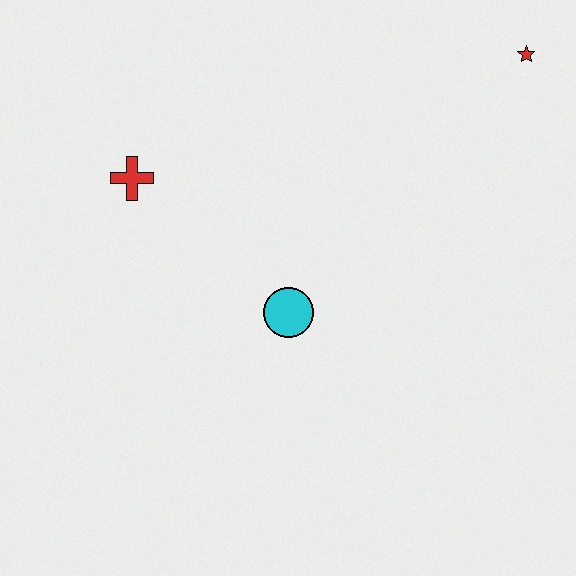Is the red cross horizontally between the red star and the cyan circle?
No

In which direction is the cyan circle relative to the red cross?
The cyan circle is to the right of the red cross.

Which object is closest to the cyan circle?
The red cross is closest to the cyan circle.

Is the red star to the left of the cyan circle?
No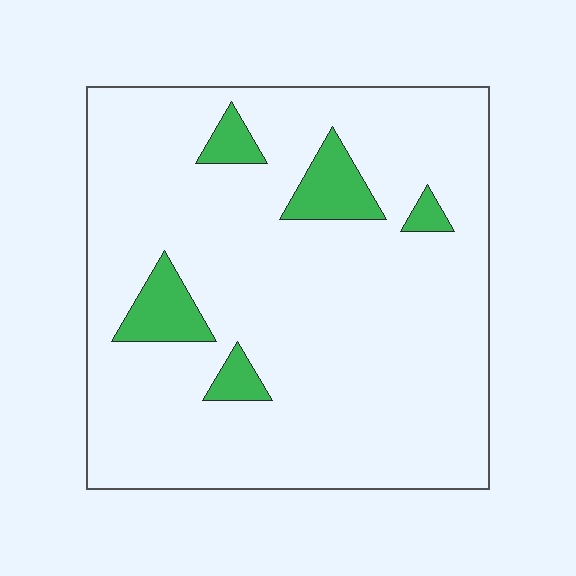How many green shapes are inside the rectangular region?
5.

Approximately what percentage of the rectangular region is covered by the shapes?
Approximately 10%.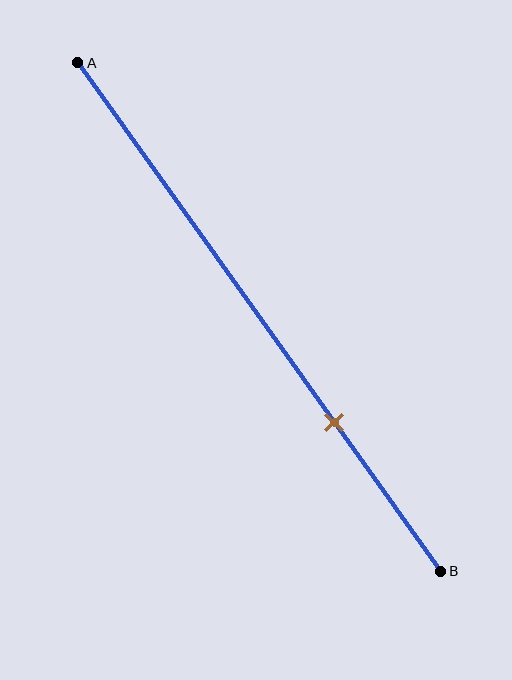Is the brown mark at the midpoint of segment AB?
No, the mark is at about 70% from A, not at the 50% midpoint.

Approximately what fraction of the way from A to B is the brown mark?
The brown mark is approximately 70% of the way from A to B.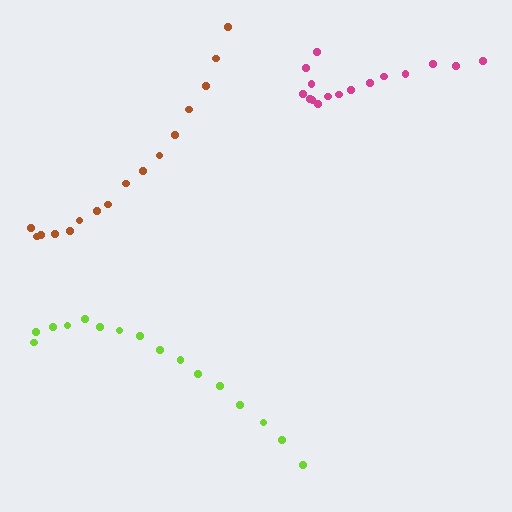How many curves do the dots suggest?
There are 3 distinct paths.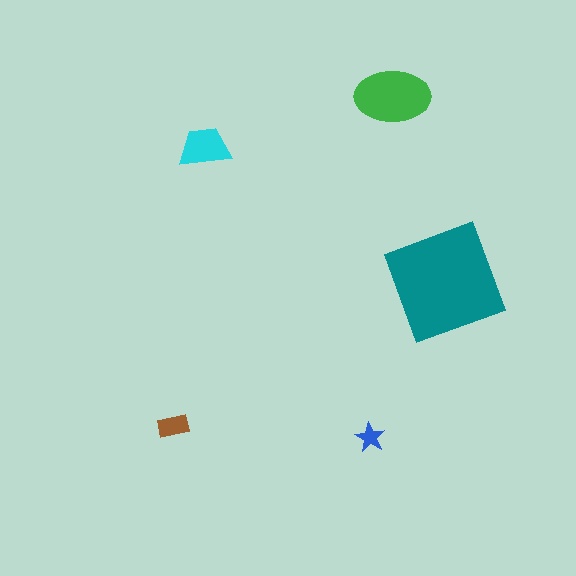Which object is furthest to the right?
The teal square is rightmost.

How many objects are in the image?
There are 5 objects in the image.